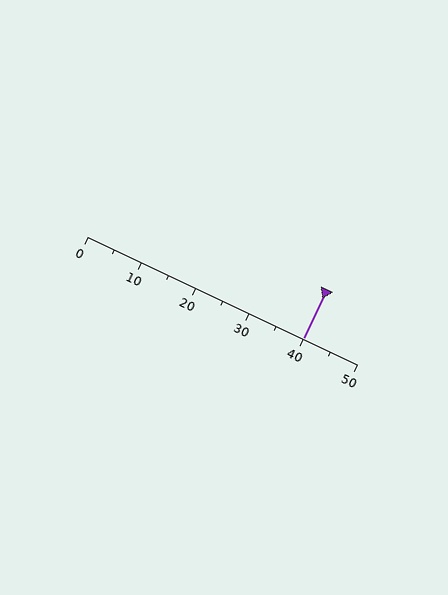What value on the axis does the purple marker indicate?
The marker indicates approximately 40.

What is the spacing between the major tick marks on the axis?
The major ticks are spaced 10 apart.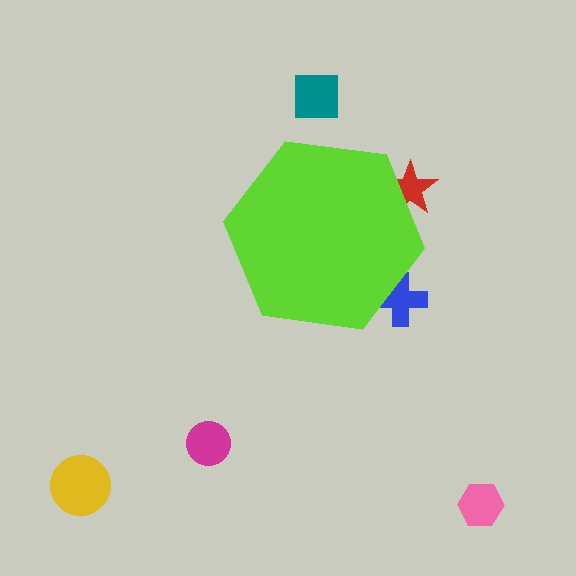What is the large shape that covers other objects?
A lime hexagon.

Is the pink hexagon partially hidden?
No, the pink hexagon is fully visible.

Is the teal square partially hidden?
No, the teal square is fully visible.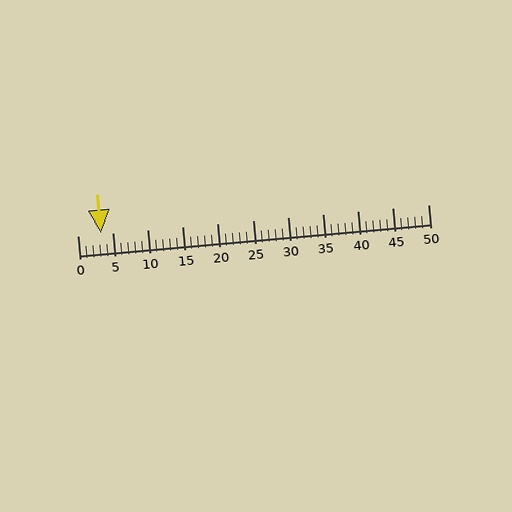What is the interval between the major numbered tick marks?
The major tick marks are spaced 5 units apart.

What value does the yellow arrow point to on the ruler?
The yellow arrow points to approximately 3.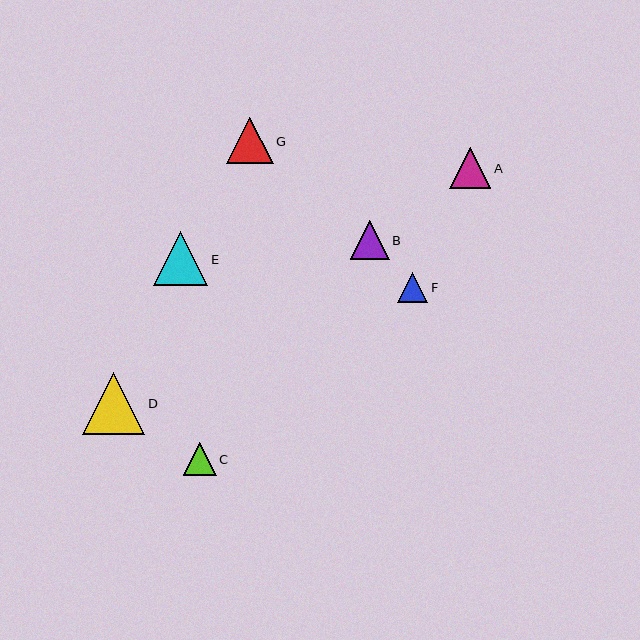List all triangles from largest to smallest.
From largest to smallest: D, E, G, A, B, C, F.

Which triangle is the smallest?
Triangle F is the smallest with a size of approximately 30 pixels.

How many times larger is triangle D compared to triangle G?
Triangle D is approximately 1.3 times the size of triangle G.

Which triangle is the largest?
Triangle D is the largest with a size of approximately 62 pixels.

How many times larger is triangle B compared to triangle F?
Triangle B is approximately 1.3 times the size of triangle F.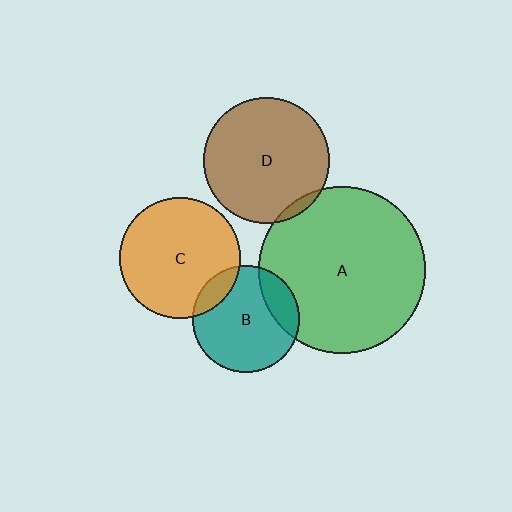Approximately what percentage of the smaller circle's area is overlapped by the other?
Approximately 15%.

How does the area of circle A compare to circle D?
Approximately 1.8 times.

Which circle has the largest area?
Circle A (green).